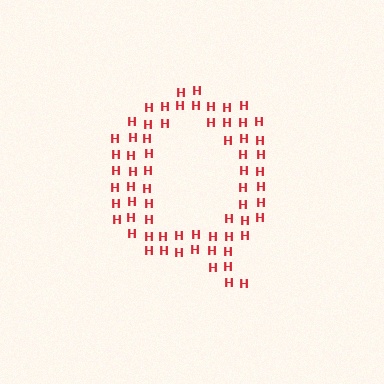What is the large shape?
The large shape is the letter Q.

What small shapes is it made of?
It is made of small letter H's.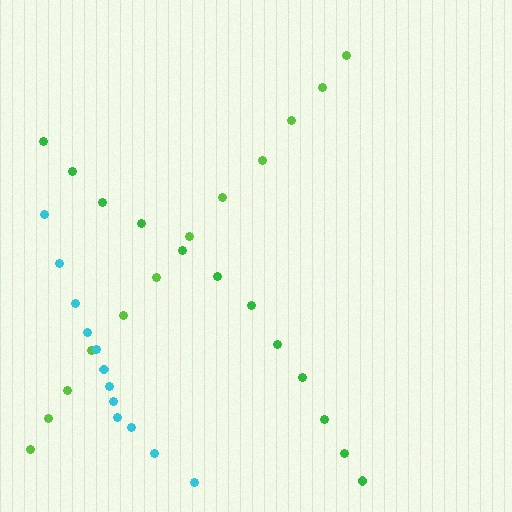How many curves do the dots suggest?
There are 3 distinct paths.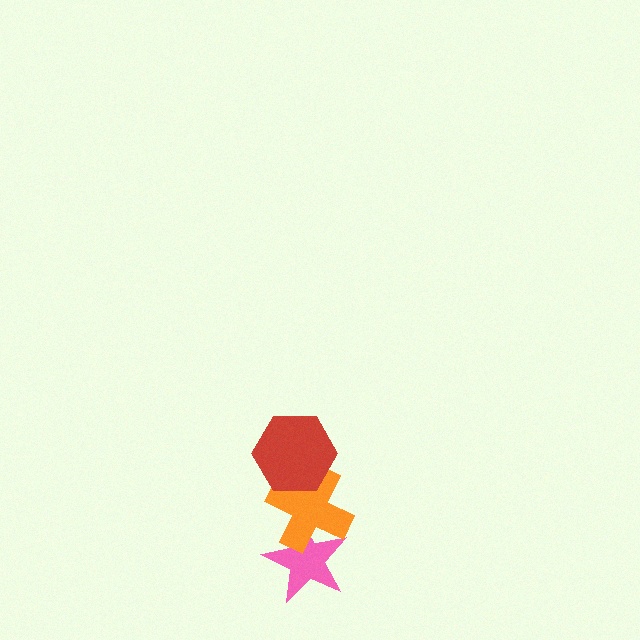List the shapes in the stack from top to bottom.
From top to bottom: the red hexagon, the orange cross, the pink star.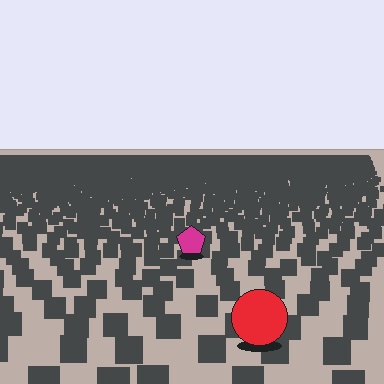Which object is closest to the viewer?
The red circle is closest. The texture marks near it are larger and more spread out.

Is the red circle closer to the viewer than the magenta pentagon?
Yes. The red circle is closer — you can tell from the texture gradient: the ground texture is coarser near it.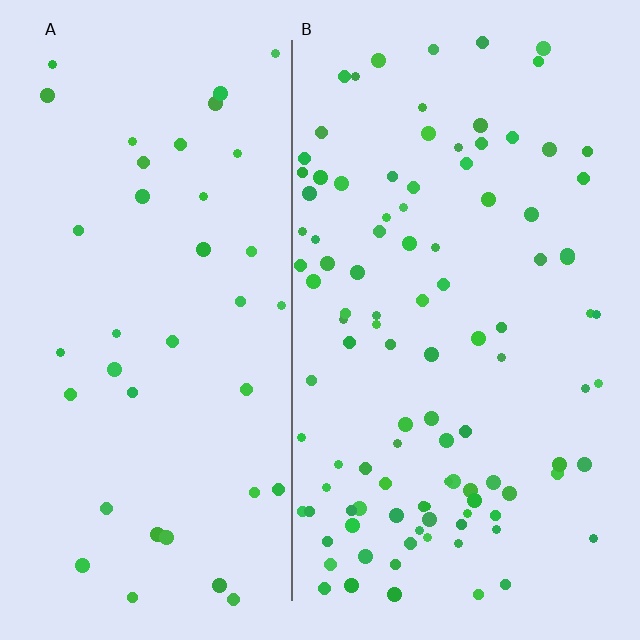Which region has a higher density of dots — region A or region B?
B (the right).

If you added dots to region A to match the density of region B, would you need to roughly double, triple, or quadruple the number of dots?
Approximately triple.